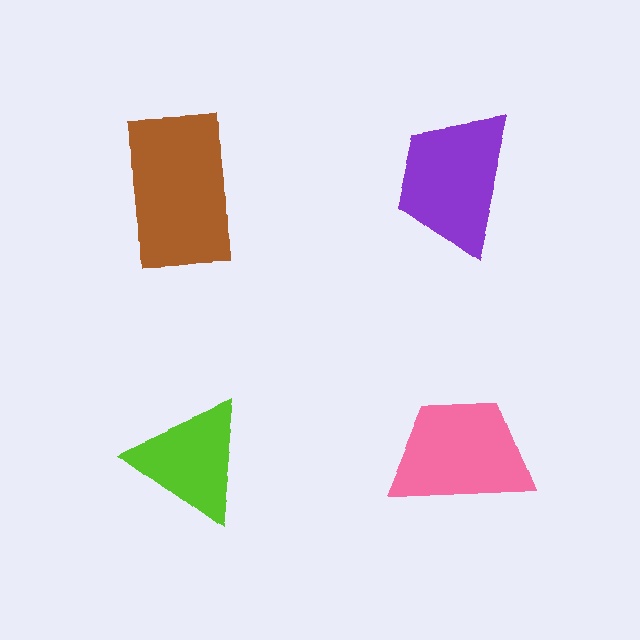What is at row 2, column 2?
A pink trapezoid.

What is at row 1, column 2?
A purple trapezoid.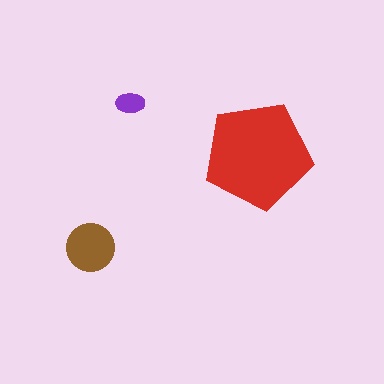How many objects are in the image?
There are 3 objects in the image.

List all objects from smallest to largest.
The purple ellipse, the brown circle, the red pentagon.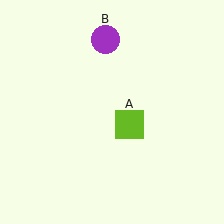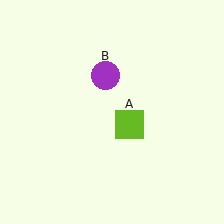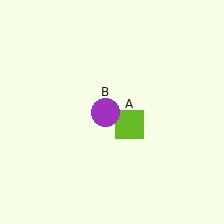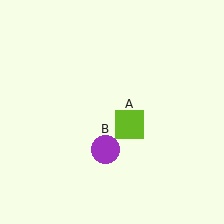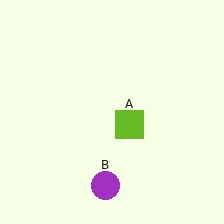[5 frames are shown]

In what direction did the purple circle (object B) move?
The purple circle (object B) moved down.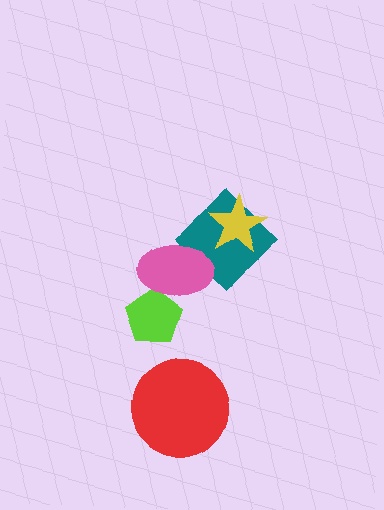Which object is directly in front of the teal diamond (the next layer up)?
The yellow star is directly in front of the teal diamond.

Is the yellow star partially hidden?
No, no other shape covers it.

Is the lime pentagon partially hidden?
Yes, it is partially covered by another shape.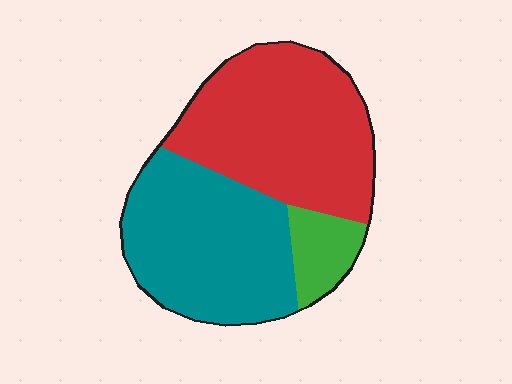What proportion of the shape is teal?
Teal covers 43% of the shape.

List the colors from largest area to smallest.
From largest to smallest: red, teal, green.